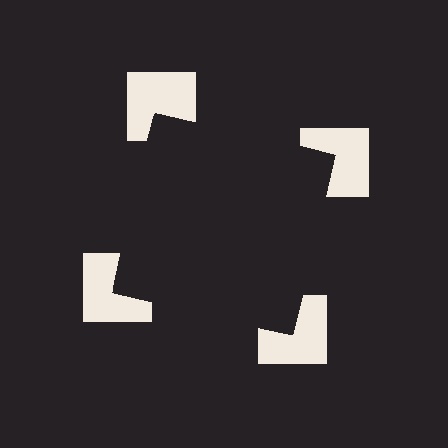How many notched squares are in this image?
There are 4 — one at each vertex of the illusory square.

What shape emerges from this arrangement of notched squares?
An illusory square — its edges are inferred from the aligned wedge cuts in the notched squares, not physically drawn.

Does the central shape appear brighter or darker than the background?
It typically appears slightly darker than the background, even though no actual brightness change is drawn.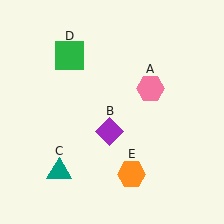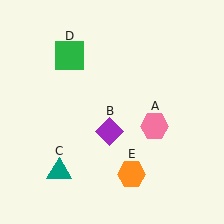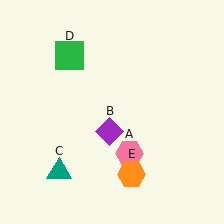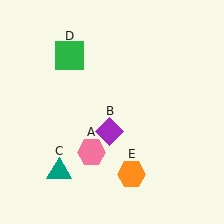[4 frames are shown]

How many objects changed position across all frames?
1 object changed position: pink hexagon (object A).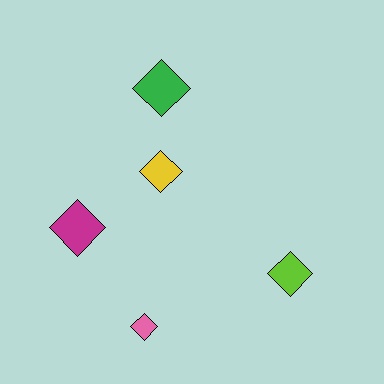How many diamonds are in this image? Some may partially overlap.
There are 5 diamonds.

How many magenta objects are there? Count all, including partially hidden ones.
There is 1 magenta object.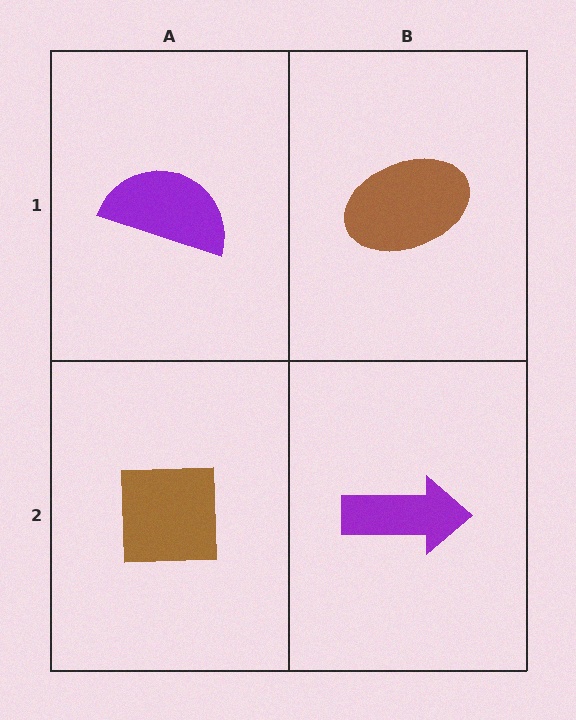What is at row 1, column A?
A purple semicircle.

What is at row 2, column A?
A brown square.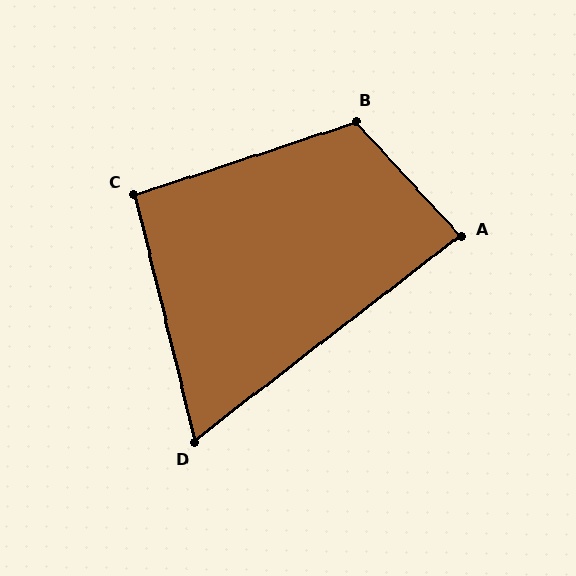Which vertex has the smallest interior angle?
D, at approximately 66 degrees.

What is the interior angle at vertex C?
Approximately 95 degrees (approximately right).